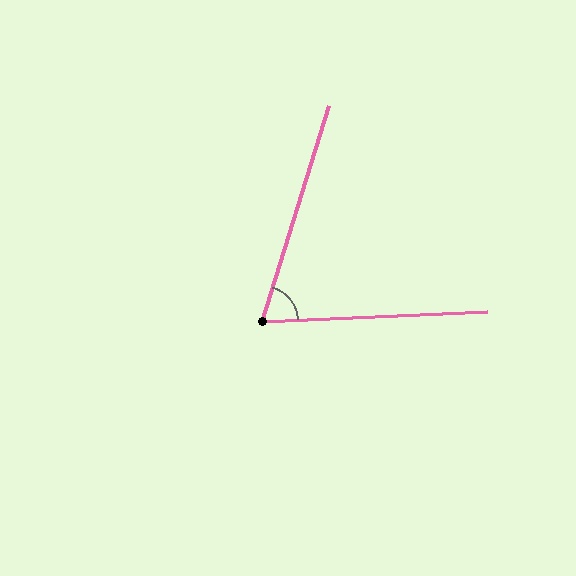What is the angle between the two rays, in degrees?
Approximately 70 degrees.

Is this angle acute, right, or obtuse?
It is acute.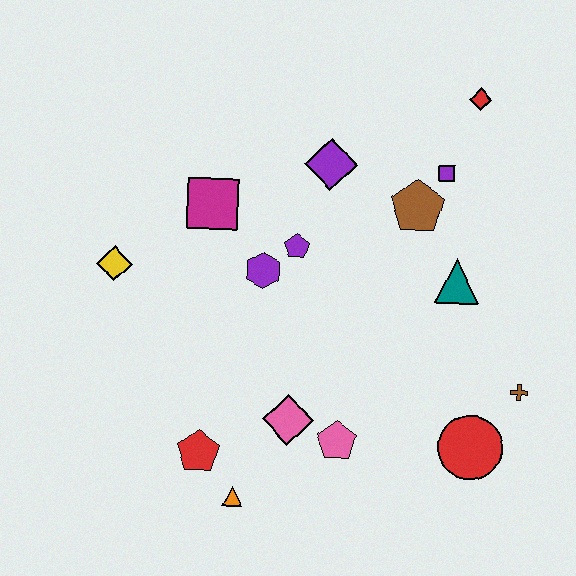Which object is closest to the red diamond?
The purple square is closest to the red diamond.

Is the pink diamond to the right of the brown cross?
No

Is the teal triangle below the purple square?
Yes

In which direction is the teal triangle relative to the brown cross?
The teal triangle is above the brown cross.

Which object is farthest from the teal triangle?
The yellow diamond is farthest from the teal triangle.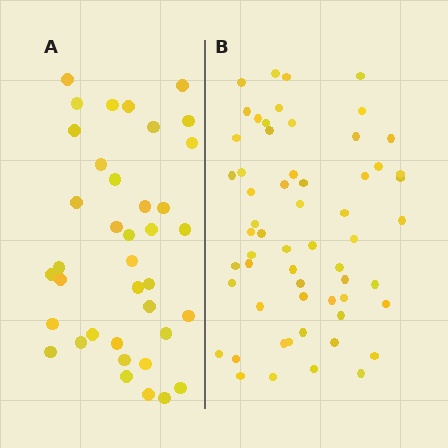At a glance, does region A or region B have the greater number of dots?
Region B (the right region) has more dots.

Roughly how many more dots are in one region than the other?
Region B has approximately 20 more dots than region A.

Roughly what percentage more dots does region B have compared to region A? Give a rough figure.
About 55% more.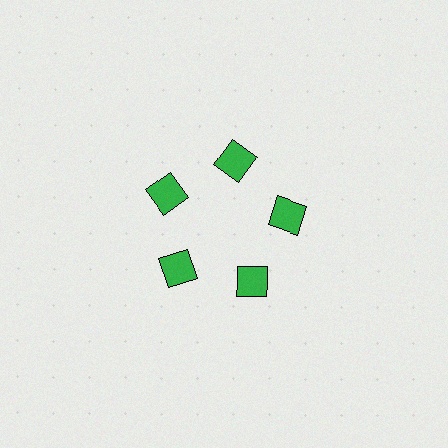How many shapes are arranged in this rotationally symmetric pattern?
There are 5 shapes, arranged in 5 groups of 1.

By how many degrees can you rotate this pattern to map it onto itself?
The pattern maps onto itself every 72 degrees of rotation.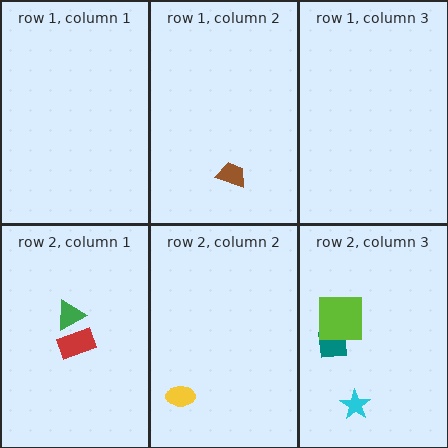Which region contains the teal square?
The row 2, column 3 region.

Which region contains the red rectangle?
The row 2, column 1 region.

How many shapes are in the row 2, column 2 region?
1.